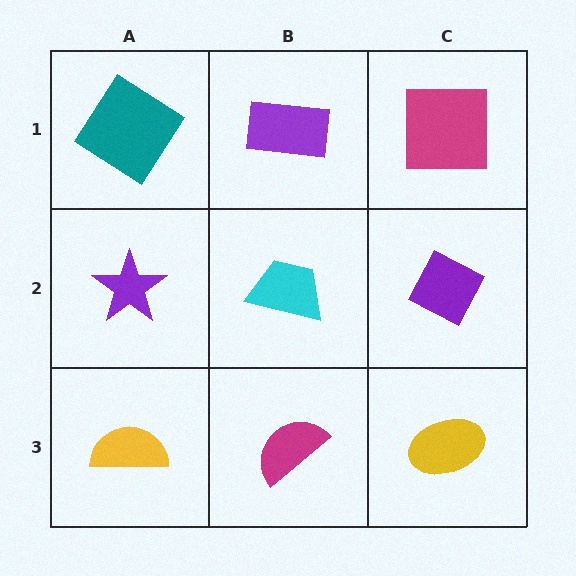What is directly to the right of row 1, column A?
A purple rectangle.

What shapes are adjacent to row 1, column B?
A cyan trapezoid (row 2, column B), a teal diamond (row 1, column A), a magenta square (row 1, column C).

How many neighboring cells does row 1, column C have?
2.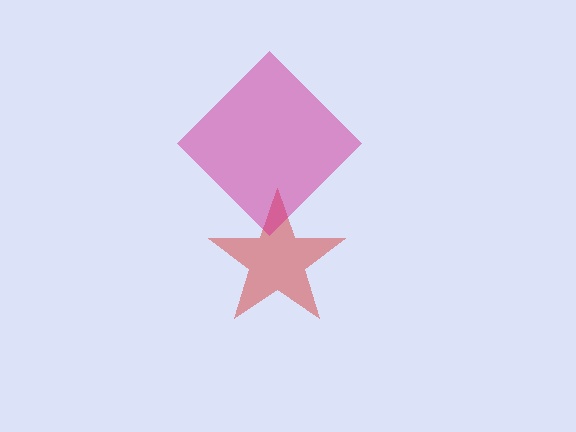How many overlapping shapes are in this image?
There are 2 overlapping shapes in the image.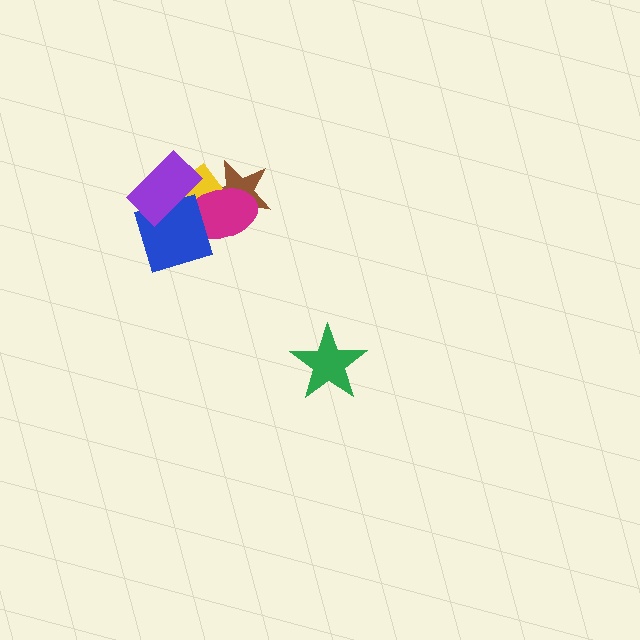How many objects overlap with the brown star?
2 objects overlap with the brown star.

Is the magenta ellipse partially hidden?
Yes, it is partially covered by another shape.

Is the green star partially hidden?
No, no other shape covers it.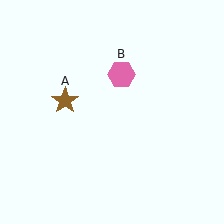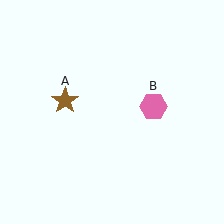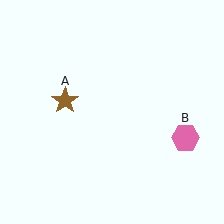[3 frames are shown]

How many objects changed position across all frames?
1 object changed position: pink hexagon (object B).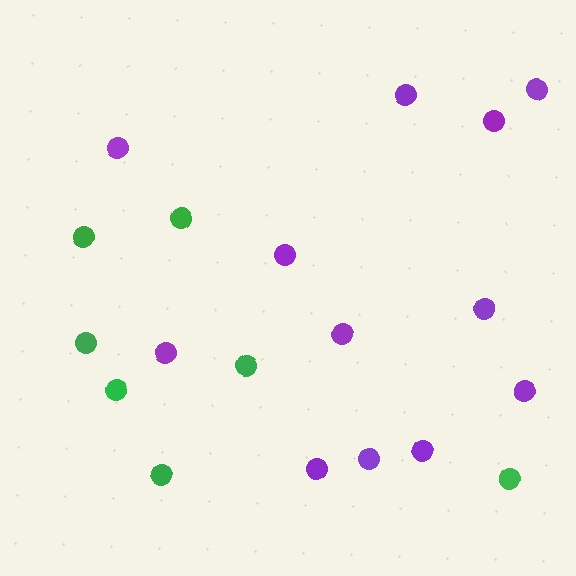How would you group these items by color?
There are 2 groups: one group of purple circles (12) and one group of green circles (7).